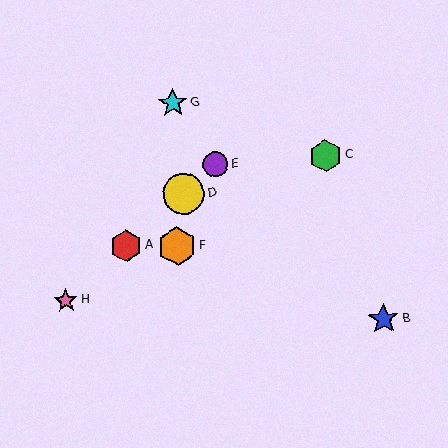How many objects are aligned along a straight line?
4 objects (A, D, E, H) are aligned along a straight line.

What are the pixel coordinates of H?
Object H is at (66, 301).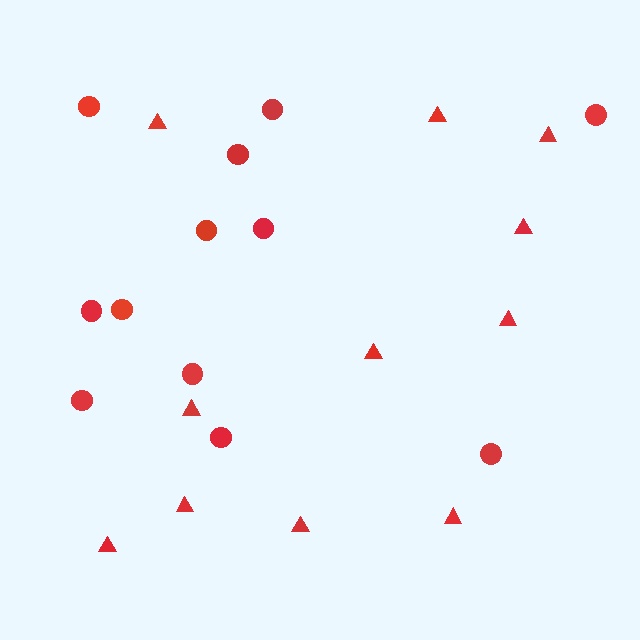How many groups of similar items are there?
There are 2 groups: one group of circles (12) and one group of triangles (11).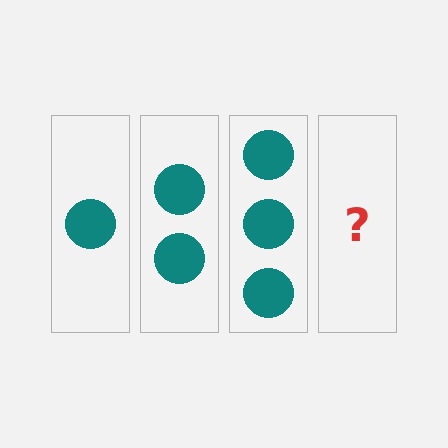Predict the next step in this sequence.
The next step is 4 circles.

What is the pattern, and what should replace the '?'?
The pattern is that each step adds one more circle. The '?' should be 4 circles.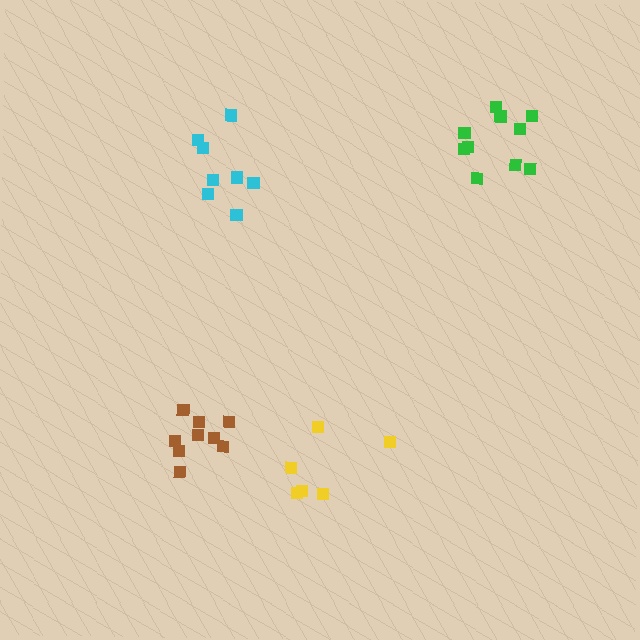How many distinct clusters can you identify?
There are 4 distinct clusters.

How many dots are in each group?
Group 1: 8 dots, Group 2: 11 dots, Group 3: 6 dots, Group 4: 9 dots (34 total).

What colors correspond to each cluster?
The clusters are colored: cyan, green, yellow, brown.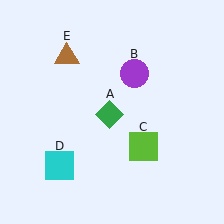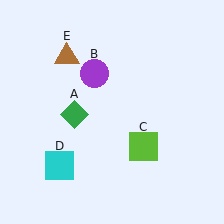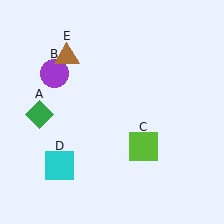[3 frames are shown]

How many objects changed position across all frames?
2 objects changed position: green diamond (object A), purple circle (object B).